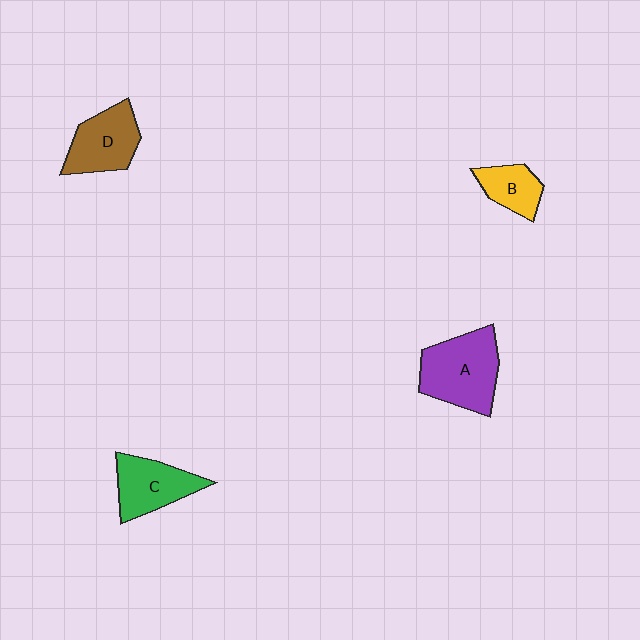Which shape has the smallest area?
Shape B (yellow).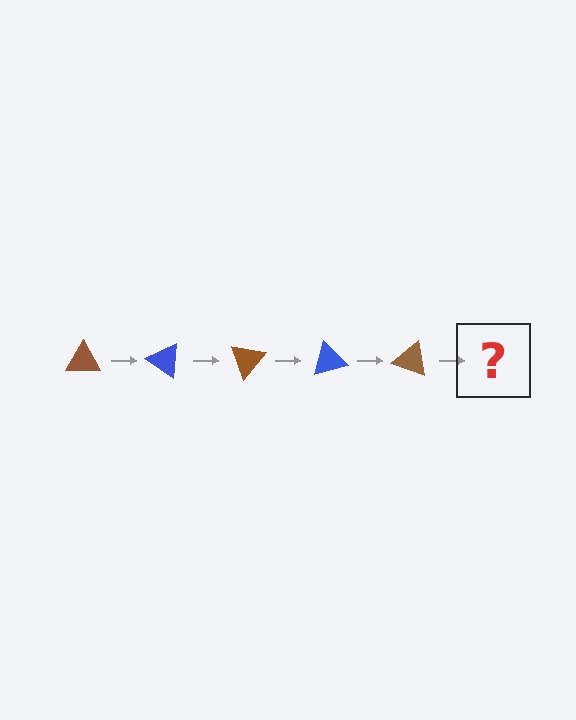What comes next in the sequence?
The next element should be a blue triangle, rotated 175 degrees from the start.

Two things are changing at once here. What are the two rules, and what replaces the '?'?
The two rules are that it rotates 35 degrees each step and the color cycles through brown and blue. The '?' should be a blue triangle, rotated 175 degrees from the start.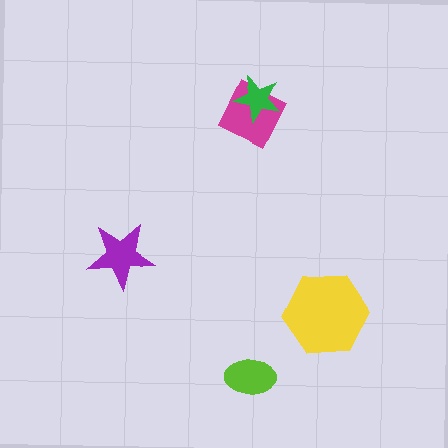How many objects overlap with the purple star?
0 objects overlap with the purple star.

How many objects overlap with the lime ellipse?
0 objects overlap with the lime ellipse.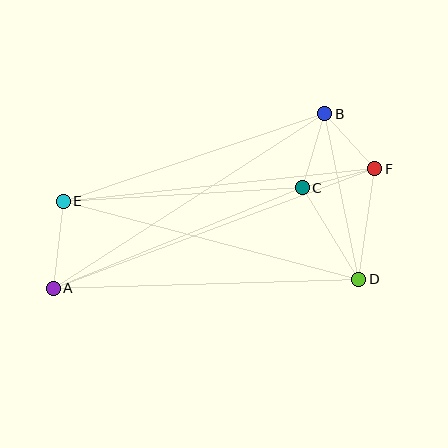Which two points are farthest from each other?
Points A and F are farthest from each other.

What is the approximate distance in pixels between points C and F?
The distance between C and F is approximately 75 pixels.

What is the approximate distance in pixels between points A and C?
The distance between A and C is approximately 268 pixels.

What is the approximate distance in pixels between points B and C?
The distance between B and C is approximately 77 pixels.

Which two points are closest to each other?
Points B and F are closest to each other.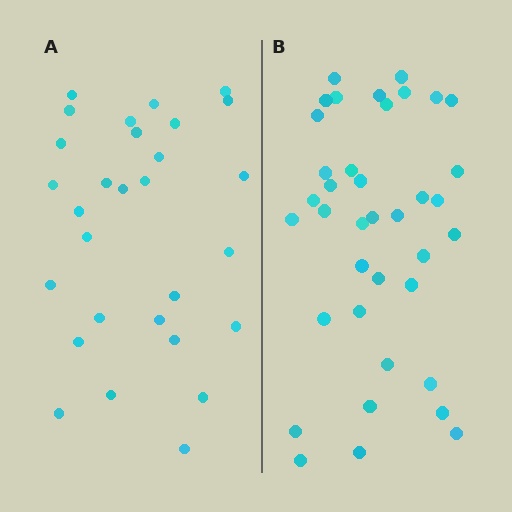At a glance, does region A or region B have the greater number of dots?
Region B (the right region) has more dots.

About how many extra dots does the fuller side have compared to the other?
Region B has roughly 8 or so more dots than region A.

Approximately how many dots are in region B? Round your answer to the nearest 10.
About 40 dots. (The exact count is 38, which rounds to 40.)